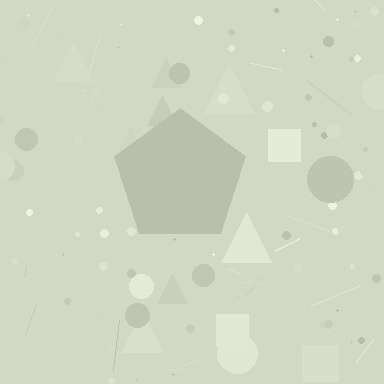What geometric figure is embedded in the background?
A pentagon is embedded in the background.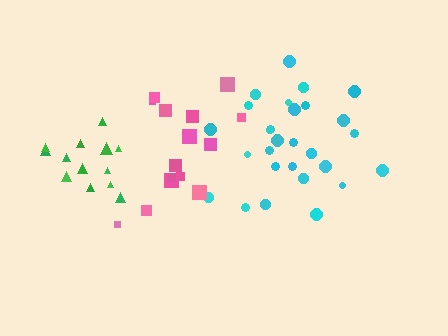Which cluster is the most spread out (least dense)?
Pink.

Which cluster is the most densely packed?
Green.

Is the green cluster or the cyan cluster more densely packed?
Green.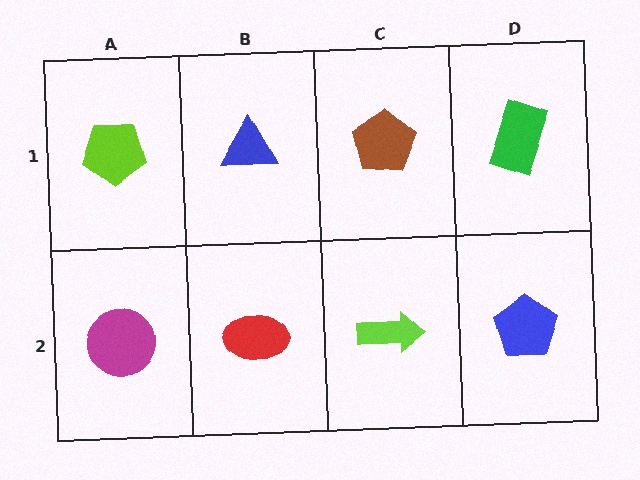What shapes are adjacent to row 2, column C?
A brown pentagon (row 1, column C), a red ellipse (row 2, column B), a blue pentagon (row 2, column D).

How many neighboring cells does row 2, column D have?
2.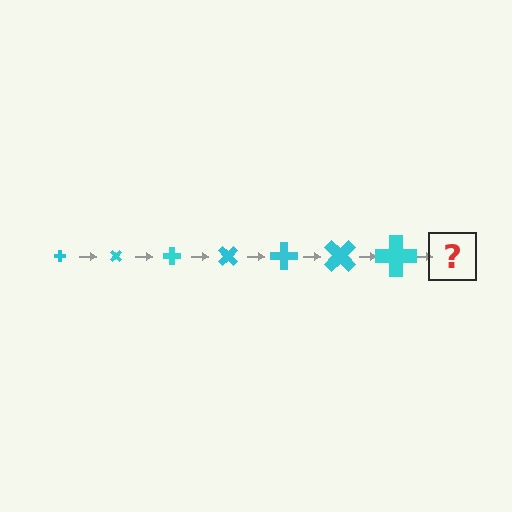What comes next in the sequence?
The next element should be a cross, larger than the previous one and rotated 315 degrees from the start.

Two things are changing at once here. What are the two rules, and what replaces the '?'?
The two rules are that the cross grows larger each step and it rotates 45 degrees each step. The '?' should be a cross, larger than the previous one and rotated 315 degrees from the start.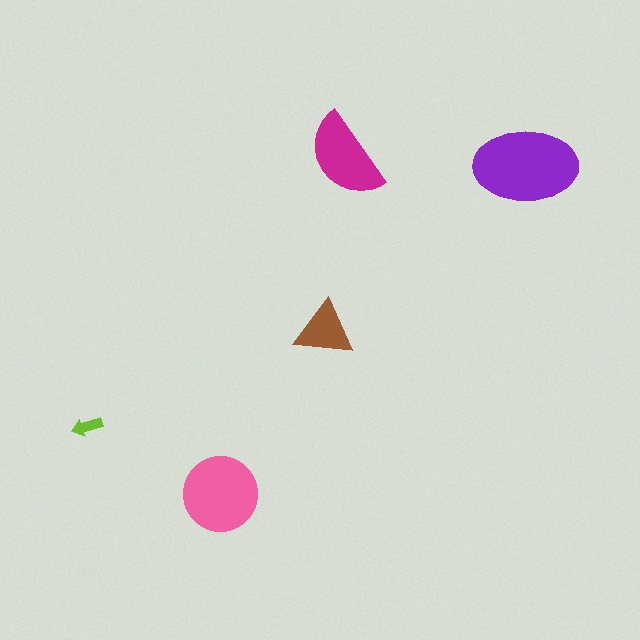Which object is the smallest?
The lime arrow.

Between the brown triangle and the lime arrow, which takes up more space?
The brown triangle.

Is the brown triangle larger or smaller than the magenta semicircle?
Smaller.